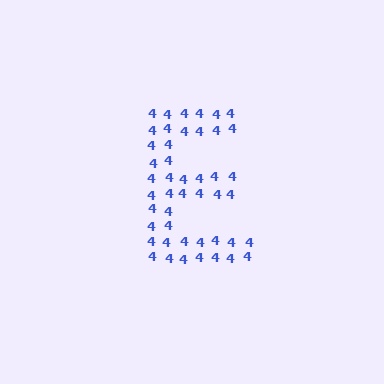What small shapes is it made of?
It is made of small digit 4's.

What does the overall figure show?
The overall figure shows the letter E.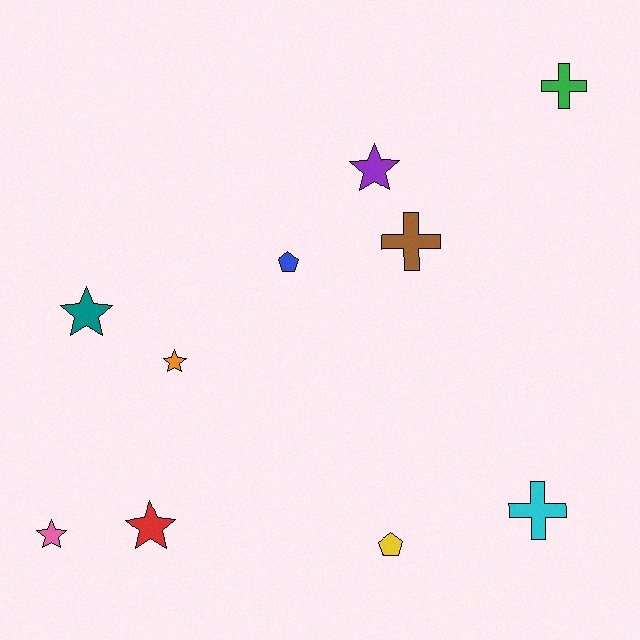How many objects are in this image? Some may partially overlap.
There are 10 objects.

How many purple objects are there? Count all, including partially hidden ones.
There is 1 purple object.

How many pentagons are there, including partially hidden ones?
There are 2 pentagons.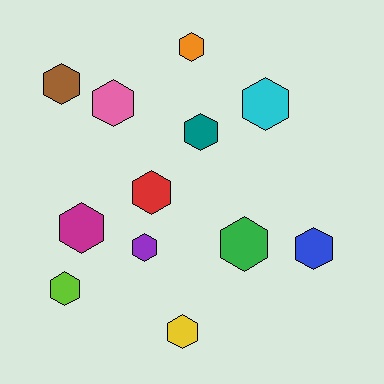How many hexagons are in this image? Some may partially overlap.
There are 12 hexagons.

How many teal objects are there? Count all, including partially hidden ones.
There is 1 teal object.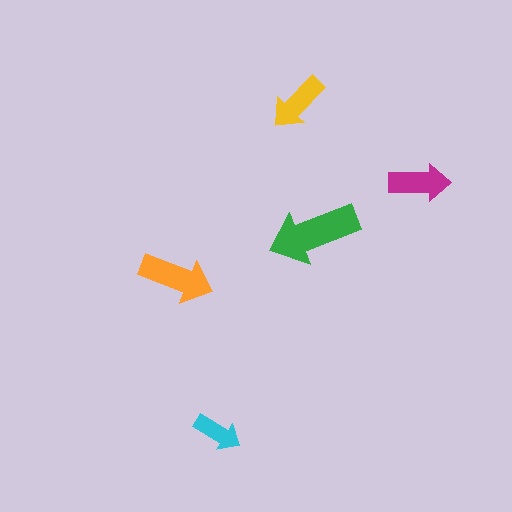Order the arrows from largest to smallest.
the green one, the orange one, the magenta one, the yellow one, the cyan one.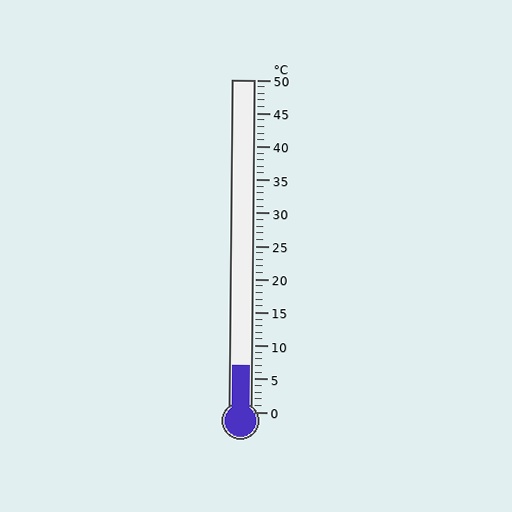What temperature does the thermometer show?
The thermometer shows approximately 7°C.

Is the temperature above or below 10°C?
The temperature is below 10°C.